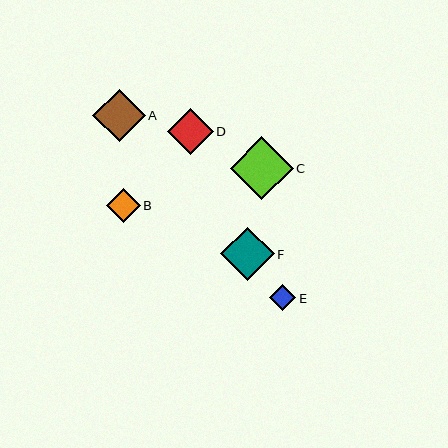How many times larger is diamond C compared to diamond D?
Diamond C is approximately 1.4 times the size of diamond D.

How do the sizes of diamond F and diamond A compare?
Diamond F and diamond A are approximately the same size.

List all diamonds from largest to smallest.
From largest to smallest: C, F, A, D, B, E.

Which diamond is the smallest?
Diamond E is the smallest with a size of approximately 26 pixels.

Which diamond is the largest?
Diamond C is the largest with a size of approximately 63 pixels.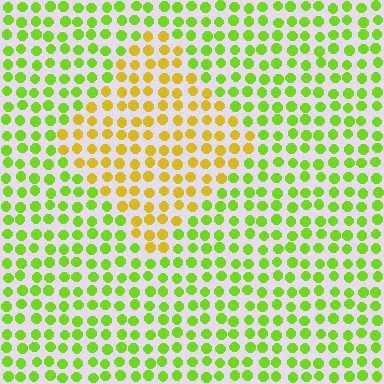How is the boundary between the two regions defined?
The boundary is defined purely by a slight shift in hue (about 44 degrees). Spacing, size, and orientation are identical on both sides.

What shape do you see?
I see a diamond.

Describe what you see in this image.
The image is filled with small lime elements in a uniform arrangement. A diamond-shaped region is visible where the elements are tinted to a slightly different hue, forming a subtle color boundary.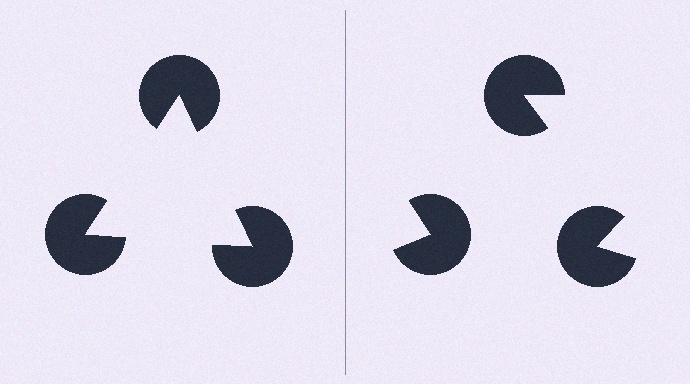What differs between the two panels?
The pac-man discs are positioned identically on both sides; only the wedge orientations differ. On the left they align to a triangle; on the right they are misaligned.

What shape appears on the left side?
An illusory triangle.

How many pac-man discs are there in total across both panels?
6 — 3 on each side.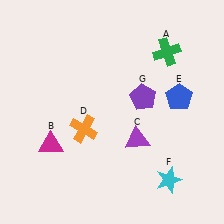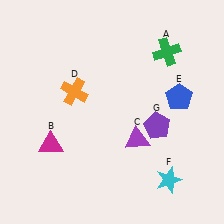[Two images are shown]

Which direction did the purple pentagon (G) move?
The purple pentagon (G) moved down.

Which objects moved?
The objects that moved are: the orange cross (D), the purple pentagon (G).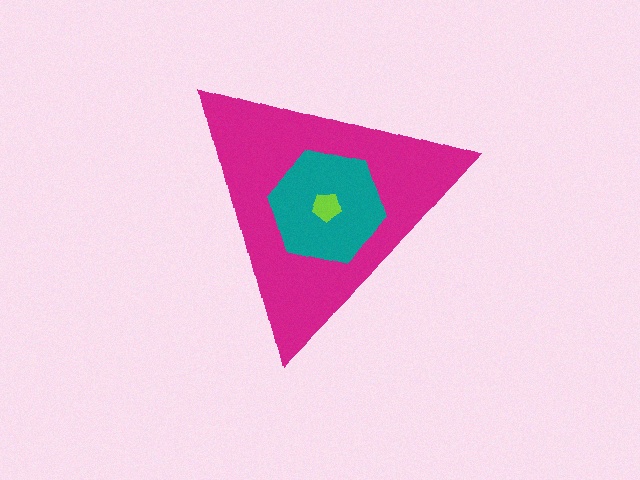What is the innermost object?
The lime pentagon.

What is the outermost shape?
The magenta triangle.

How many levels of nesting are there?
3.